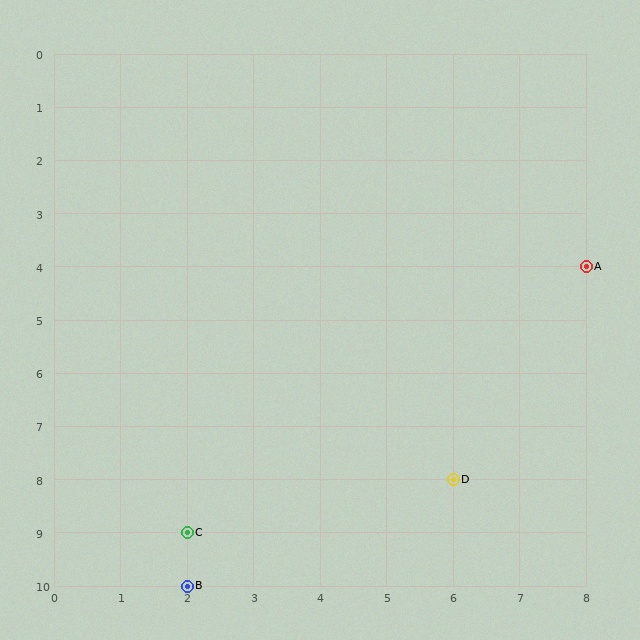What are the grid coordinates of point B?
Point B is at grid coordinates (2, 10).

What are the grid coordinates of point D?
Point D is at grid coordinates (6, 8).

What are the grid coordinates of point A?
Point A is at grid coordinates (8, 4).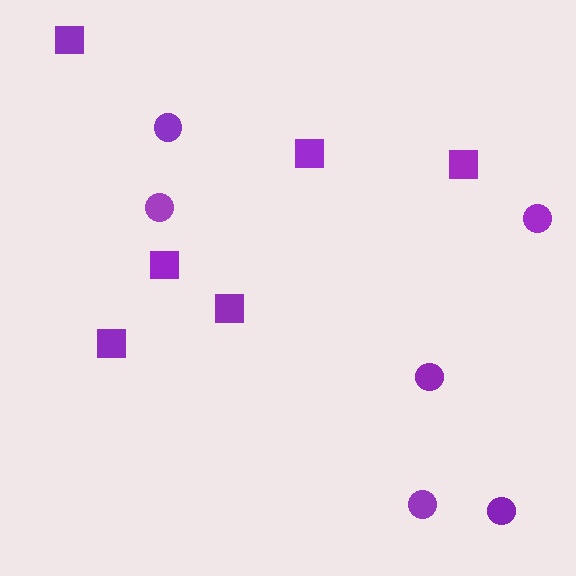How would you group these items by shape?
There are 2 groups: one group of circles (6) and one group of squares (6).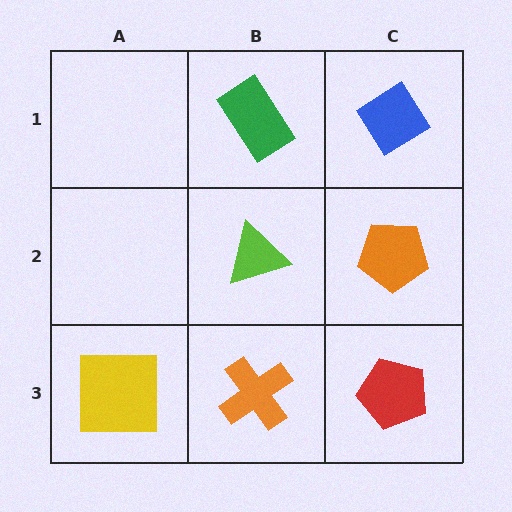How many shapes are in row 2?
2 shapes.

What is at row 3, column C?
A red pentagon.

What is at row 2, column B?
A lime triangle.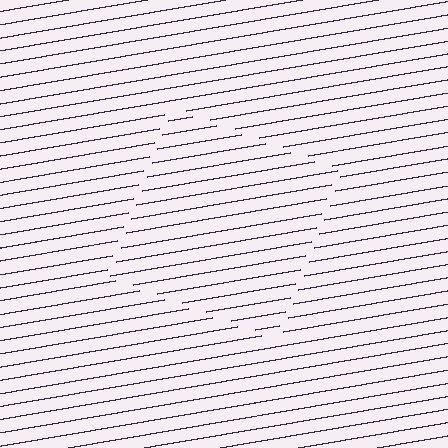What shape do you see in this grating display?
An illusory square. The interior of the shape contains the same grating, shifted by half a period — the contour is defined by the phase discontinuity where line-ends from the inner and outer gratings abut.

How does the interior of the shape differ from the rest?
The interior of the shape contains the same grating, shifted by half a period — the contour is defined by the phase discontinuity where line-ends from the inner and outer gratings abut.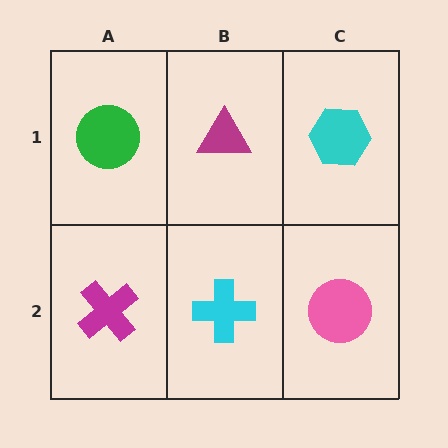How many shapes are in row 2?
3 shapes.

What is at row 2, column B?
A cyan cross.